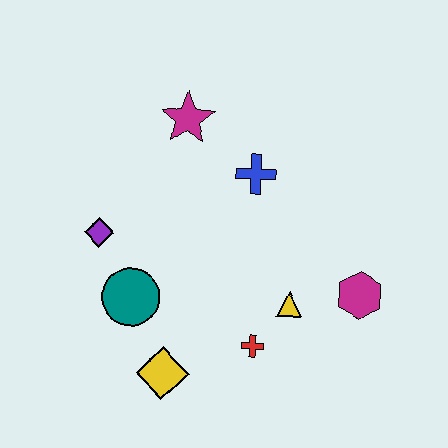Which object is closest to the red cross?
The yellow triangle is closest to the red cross.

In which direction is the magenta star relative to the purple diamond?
The magenta star is above the purple diamond.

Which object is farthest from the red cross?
The magenta star is farthest from the red cross.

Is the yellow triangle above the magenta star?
No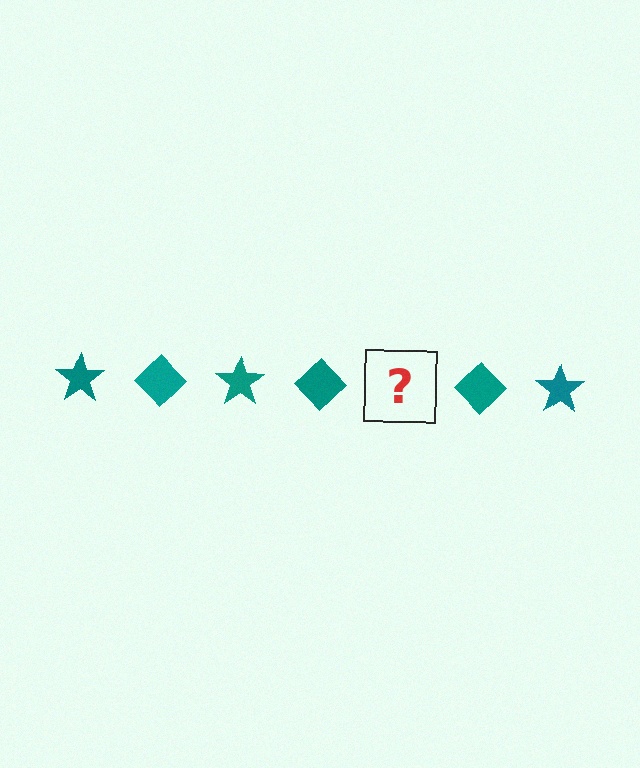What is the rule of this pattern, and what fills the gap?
The rule is that the pattern cycles through star, diamond shapes in teal. The gap should be filled with a teal star.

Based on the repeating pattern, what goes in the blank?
The blank should be a teal star.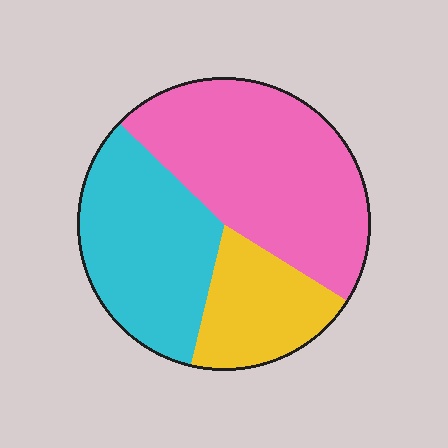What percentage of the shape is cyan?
Cyan covers 34% of the shape.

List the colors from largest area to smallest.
From largest to smallest: pink, cyan, yellow.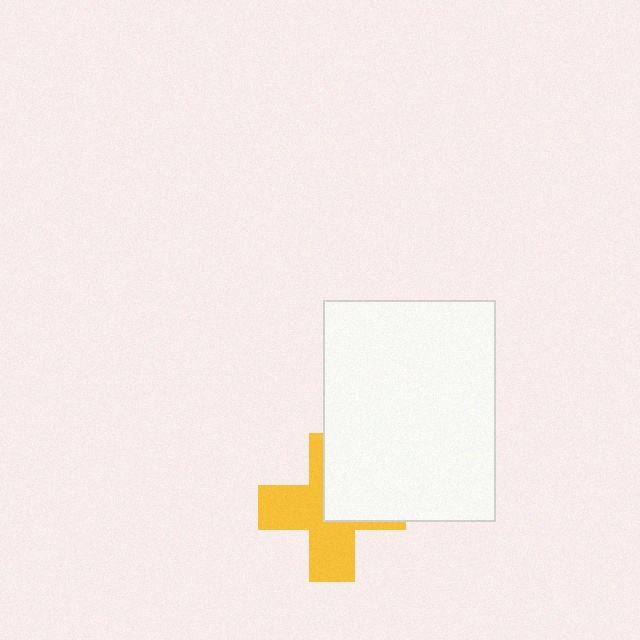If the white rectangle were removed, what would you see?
You would see the complete yellow cross.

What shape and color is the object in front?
The object in front is a white rectangle.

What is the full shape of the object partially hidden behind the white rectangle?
The partially hidden object is a yellow cross.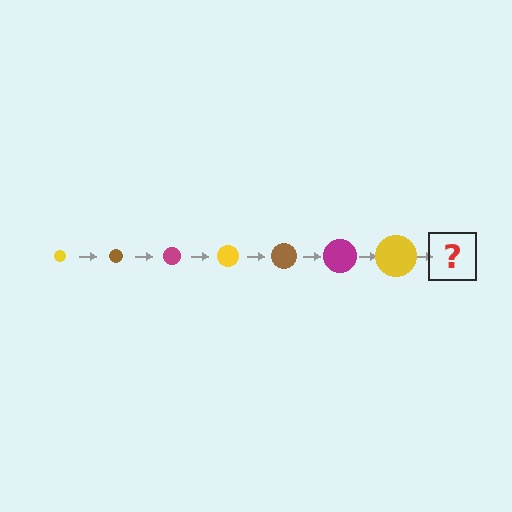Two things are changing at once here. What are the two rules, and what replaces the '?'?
The two rules are that the circle grows larger each step and the color cycles through yellow, brown, and magenta. The '?' should be a brown circle, larger than the previous one.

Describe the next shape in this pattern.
It should be a brown circle, larger than the previous one.